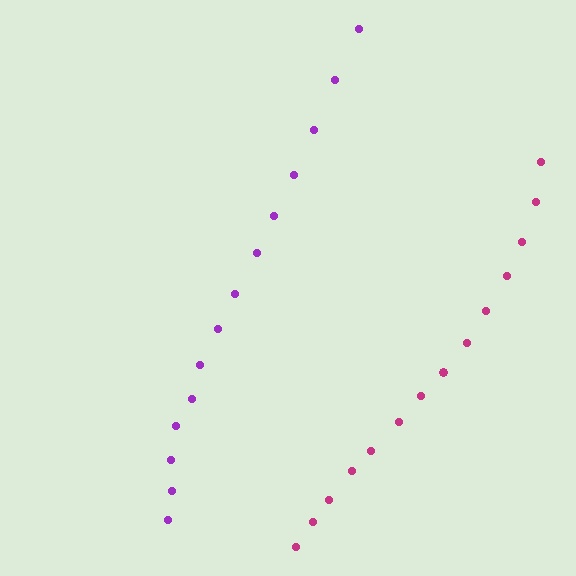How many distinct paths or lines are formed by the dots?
There are 2 distinct paths.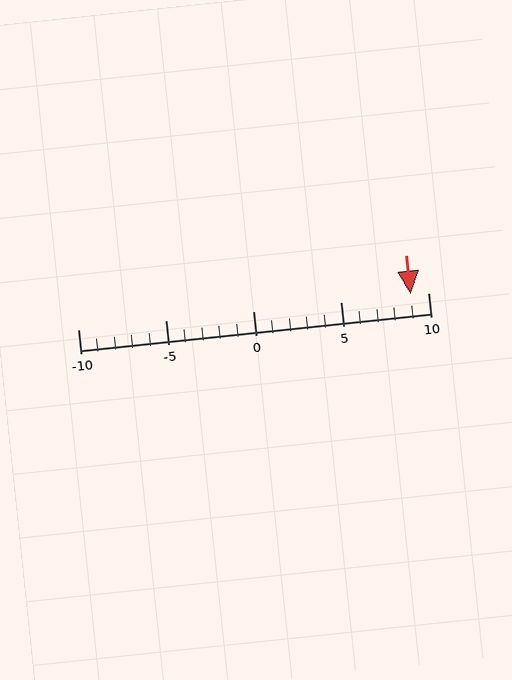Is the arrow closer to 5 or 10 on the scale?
The arrow is closer to 10.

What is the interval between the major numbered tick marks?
The major tick marks are spaced 5 units apart.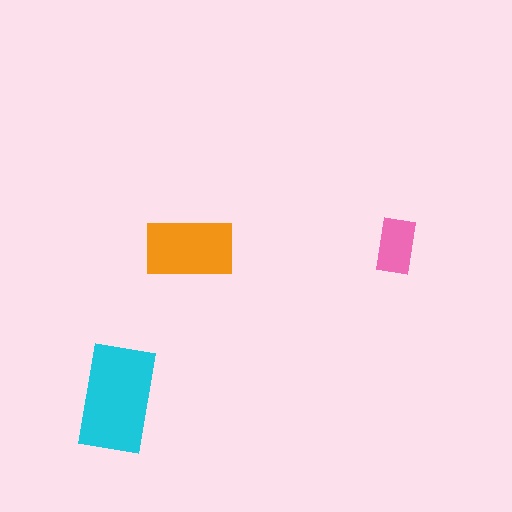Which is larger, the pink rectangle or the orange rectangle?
The orange one.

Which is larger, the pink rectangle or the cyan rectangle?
The cyan one.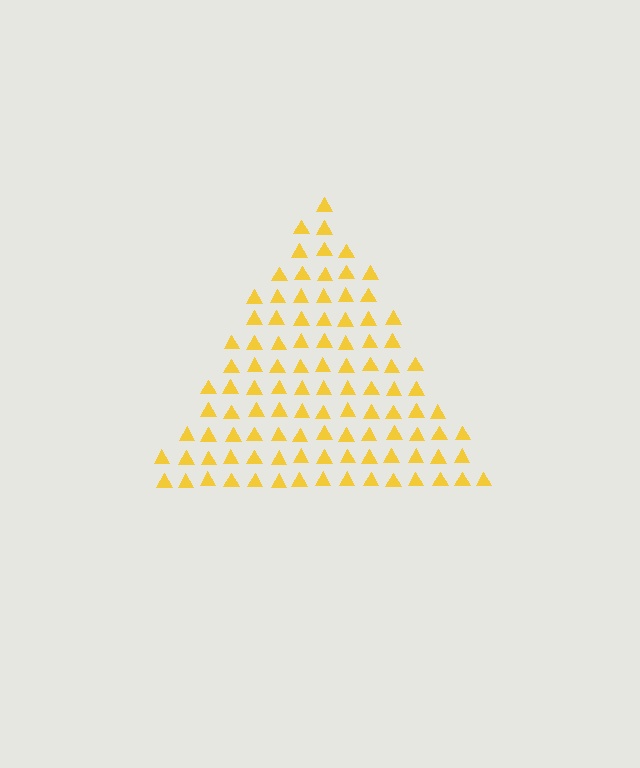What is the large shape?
The large shape is a triangle.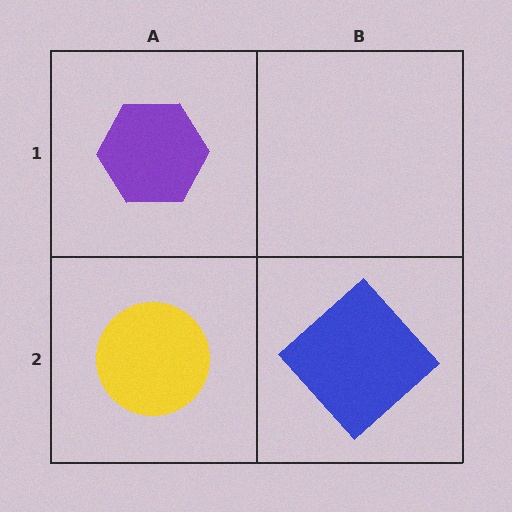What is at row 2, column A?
A yellow circle.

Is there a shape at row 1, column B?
No, that cell is empty.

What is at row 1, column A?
A purple hexagon.